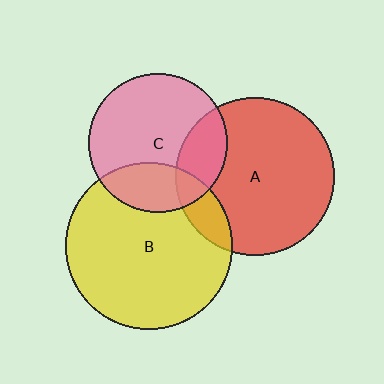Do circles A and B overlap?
Yes.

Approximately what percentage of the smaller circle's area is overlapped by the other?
Approximately 15%.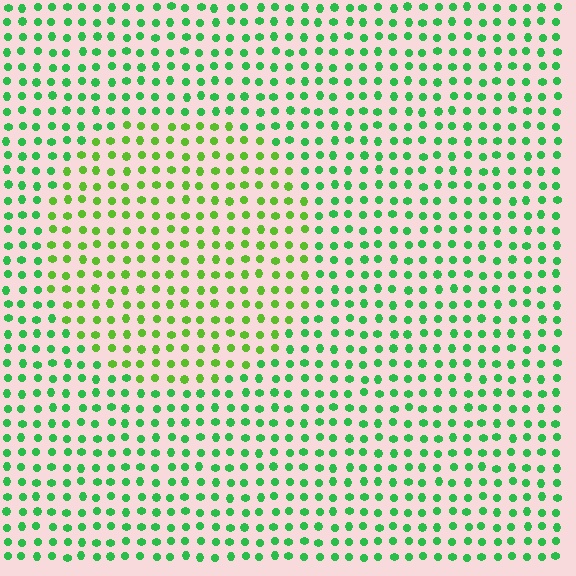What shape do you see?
I see a circle.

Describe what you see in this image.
The image is filled with small green elements in a uniform arrangement. A circle-shaped region is visible where the elements are tinted to a slightly different hue, forming a subtle color boundary.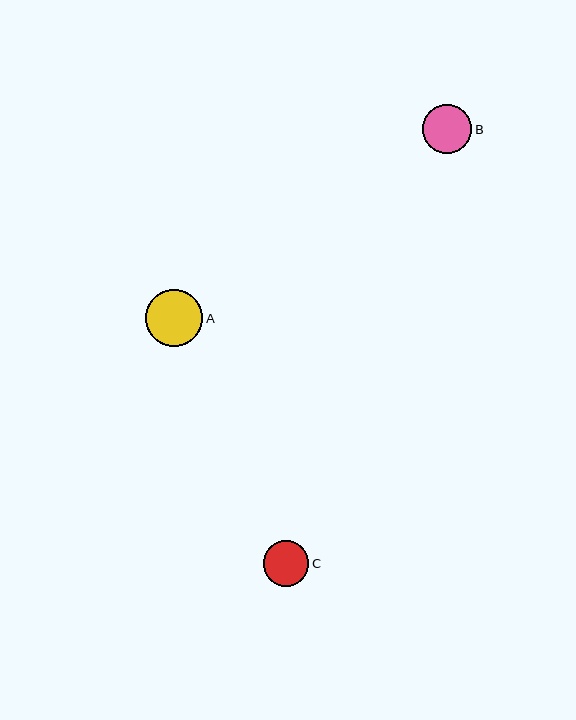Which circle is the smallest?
Circle C is the smallest with a size of approximately 46 pixels.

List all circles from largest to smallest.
From largest to smallest: A, B, C.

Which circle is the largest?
Circle A is the largest with a size of approximately 57 pixels.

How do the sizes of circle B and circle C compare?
Circle B and circle C are approximately the same size.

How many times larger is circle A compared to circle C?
Circle A is approximately 1.2 times the size of circle C.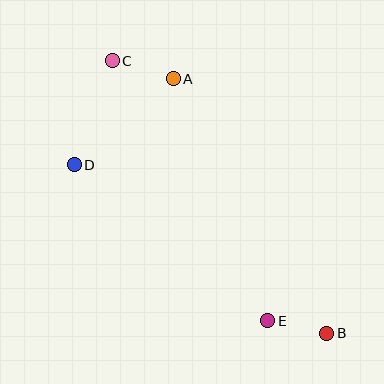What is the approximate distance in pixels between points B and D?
The distance between B and D is approximately 304 pixels.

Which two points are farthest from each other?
Points B and C are farthest from each other.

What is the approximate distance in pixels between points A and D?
The distance between A and D is approximately 131 pixels.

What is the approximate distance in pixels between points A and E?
The distance between A and E is approximately 260 pixels.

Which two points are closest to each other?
Points B and E are closest to each other.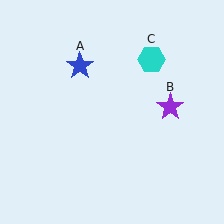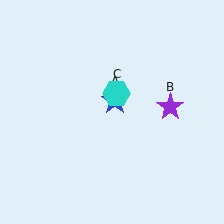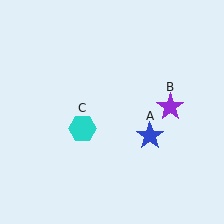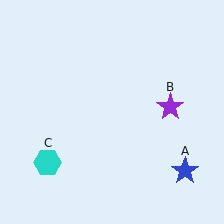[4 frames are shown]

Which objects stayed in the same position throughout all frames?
Purple star (object B) remained stationary.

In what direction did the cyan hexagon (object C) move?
The cyan hexagon (object C) moved down and to the left.